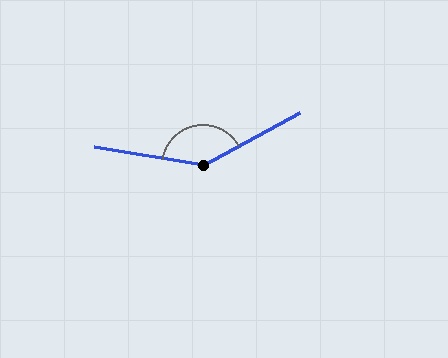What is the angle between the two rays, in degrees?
Approximately 142 degrees.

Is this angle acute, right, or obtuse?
It is obtuse.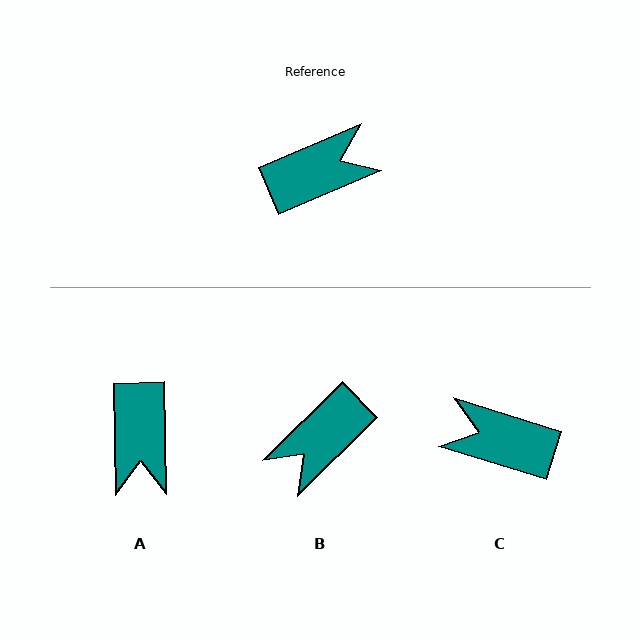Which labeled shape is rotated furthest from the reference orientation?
B, about 159 degrees away.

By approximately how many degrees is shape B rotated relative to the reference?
Approximately 159 degrees clockwise.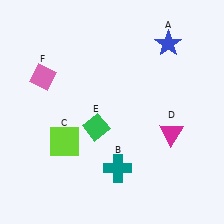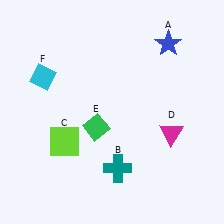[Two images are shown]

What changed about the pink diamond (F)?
In Image 1, F is pink. In Image 2, it changed to cyan.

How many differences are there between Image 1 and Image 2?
There is 1 difference between the two images.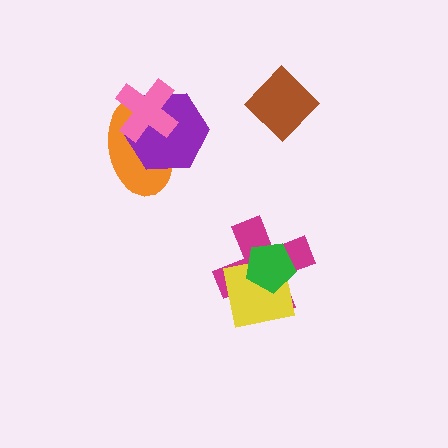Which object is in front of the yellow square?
The green pentagon is in front of the yellow square.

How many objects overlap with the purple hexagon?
2 objects overlap with the purple hexagon.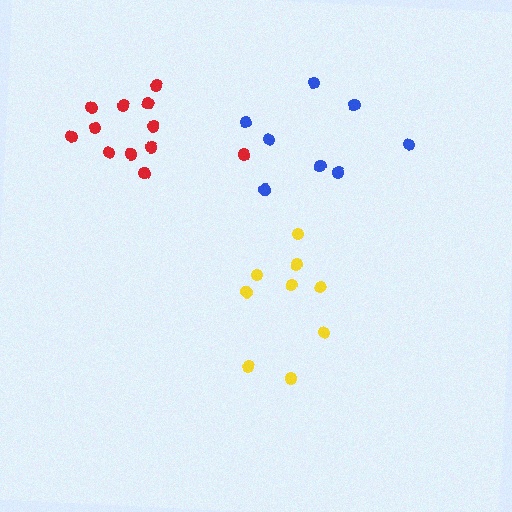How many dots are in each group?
Group 1: 9 dots, Group 2: 12 dots, Group 3: 8 dots (29 total).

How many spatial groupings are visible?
There are 3 spatial groupings.